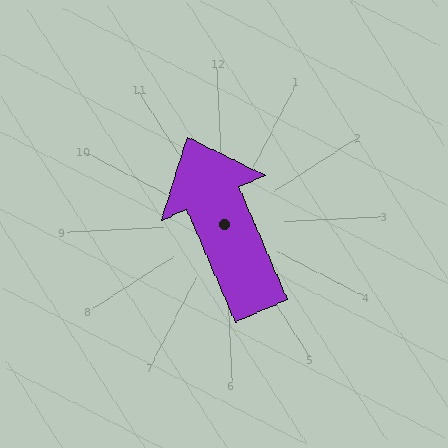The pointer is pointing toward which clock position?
Roughly 11 o'clock.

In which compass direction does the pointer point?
North.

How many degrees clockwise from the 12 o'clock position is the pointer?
Approximately 340 degrees.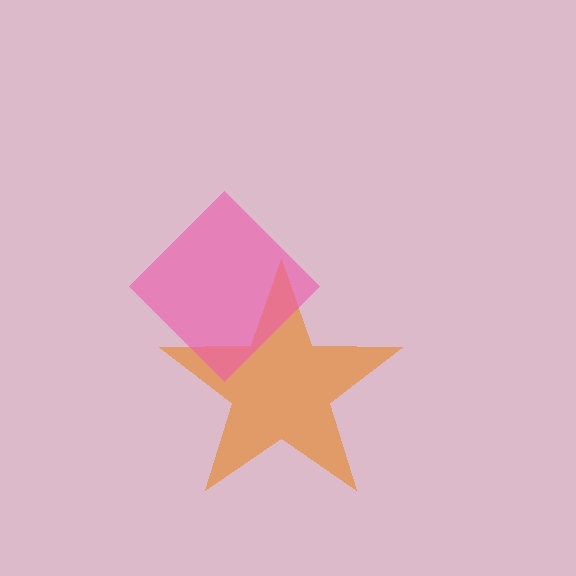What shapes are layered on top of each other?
The layered shapes are: an orange star, a pink diamond.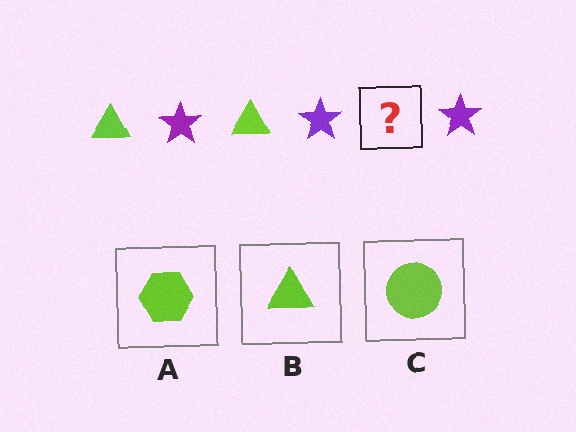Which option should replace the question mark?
Option B.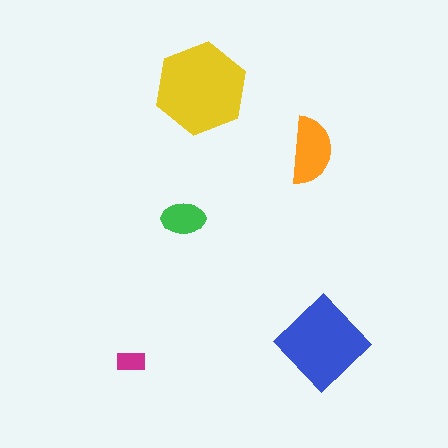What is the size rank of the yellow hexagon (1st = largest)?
1st.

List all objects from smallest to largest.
The magenta rectangle, the green ellipse, the orange semicircle, the blue diamond, the yellow hexagon.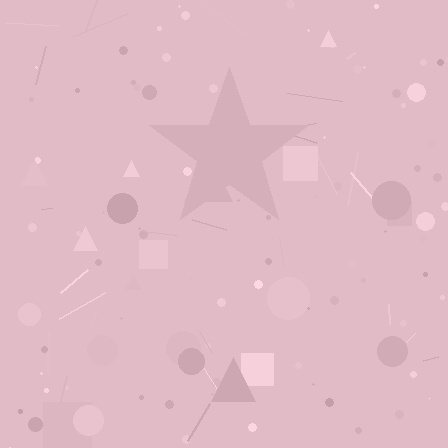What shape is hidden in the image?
A star is hidden in the image.